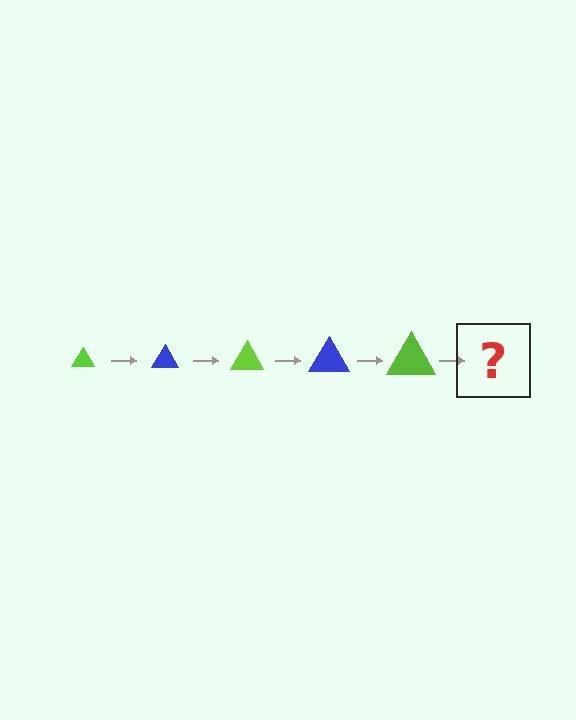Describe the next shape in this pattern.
It should be a blue triangle, larger than the previous one.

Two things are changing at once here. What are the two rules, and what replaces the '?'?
The two rules are that the triangle grows larger each step and the color cycles through lime and blue. The '?' should be a blue triangle, larger than the previous one.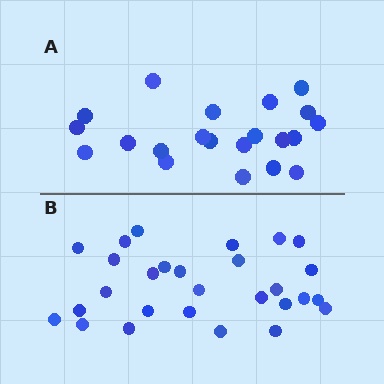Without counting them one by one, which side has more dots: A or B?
Region B (the bottom region) has more dots.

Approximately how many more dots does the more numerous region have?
Region B has roughly 8 or so more dots than region A.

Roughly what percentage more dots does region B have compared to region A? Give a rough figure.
About 35% more.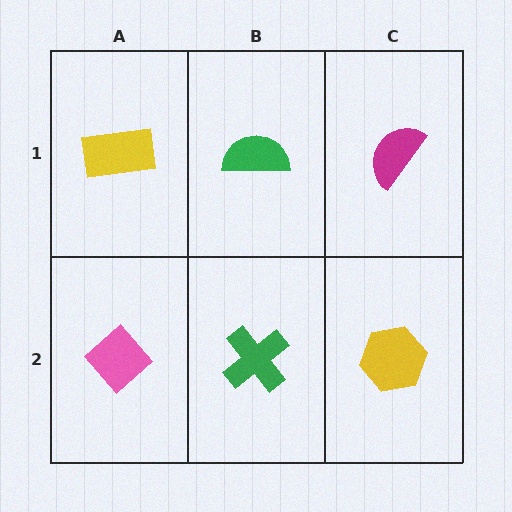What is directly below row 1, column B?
A green cross.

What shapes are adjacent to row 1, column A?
A pink diamond (row 2, column A), a green semicircle (row 1, column B).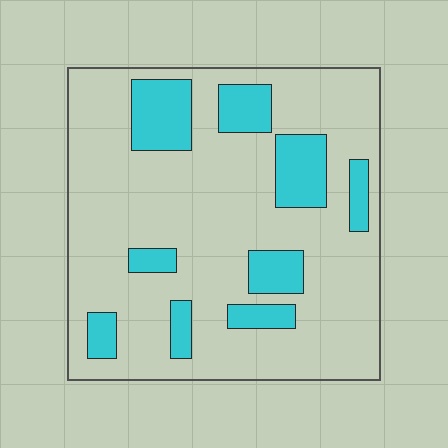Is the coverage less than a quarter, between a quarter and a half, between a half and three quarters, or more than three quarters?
Less than a quarter.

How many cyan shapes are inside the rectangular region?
9.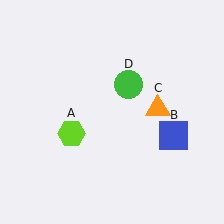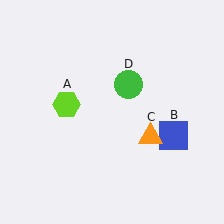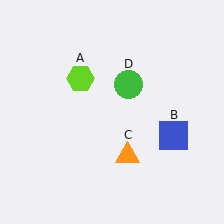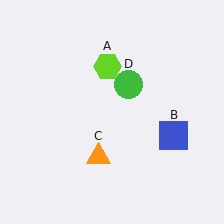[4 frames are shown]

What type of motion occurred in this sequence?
The lime hexagon (object A), orange triangle (object C) rotated clockwise around the center of the scene.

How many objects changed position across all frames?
2 objects changed position: lime hexagon (object A), orange triangle (object C).